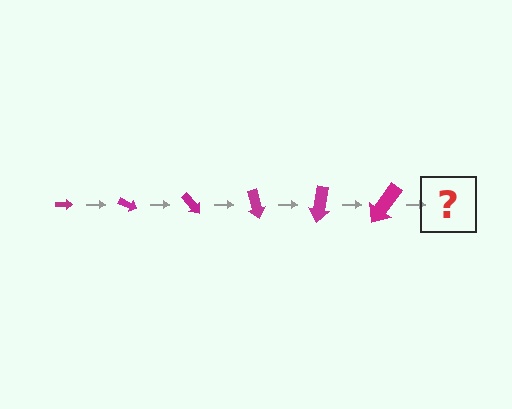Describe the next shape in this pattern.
It should be an arrow, larger than the previous one and rotated 150 degrees from the start.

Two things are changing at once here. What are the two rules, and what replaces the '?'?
The two rules are that the arrow grows larger each step and it rotates 25 degrees each step. The '?' should be an arrow, larger than the previous one and rotated 150 degrees from the start.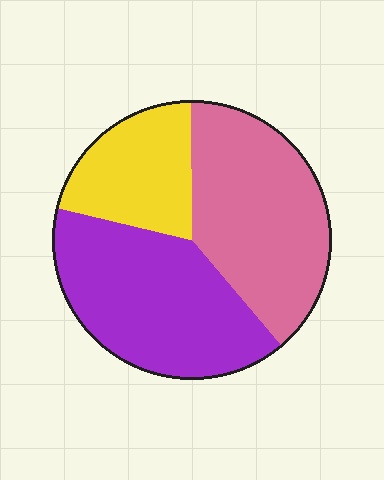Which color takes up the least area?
Yellow, at roughly 20%.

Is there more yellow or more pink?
Pink.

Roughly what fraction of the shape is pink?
Pink takes up about two fifths (2/5) of the shape.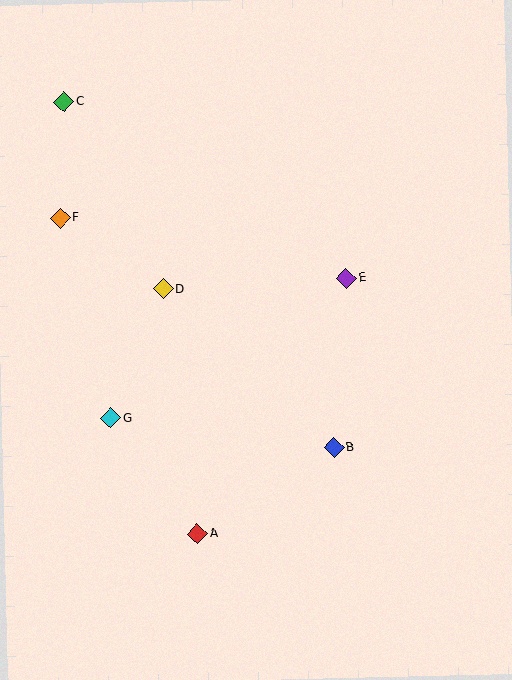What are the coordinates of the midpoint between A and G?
The midpoint between A and G is at (154, 476).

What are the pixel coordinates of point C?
Point C is at (64, 102).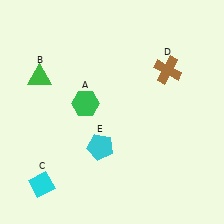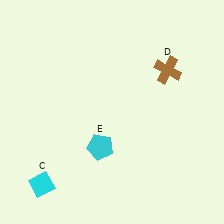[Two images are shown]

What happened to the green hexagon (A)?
The green hexagon (A) was removed in Image 2. It was in the top-left area of Image 1.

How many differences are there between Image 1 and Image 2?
There are 2 differences between the two images.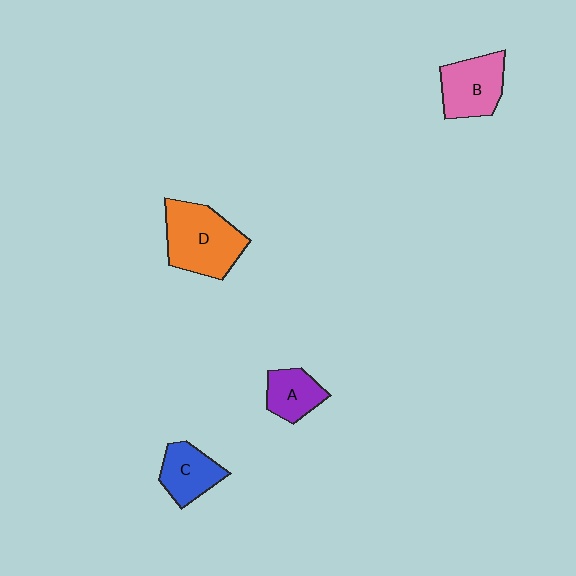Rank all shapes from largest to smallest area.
From largest to smallest: D (orange), B (pink), C (blue), A (purple).